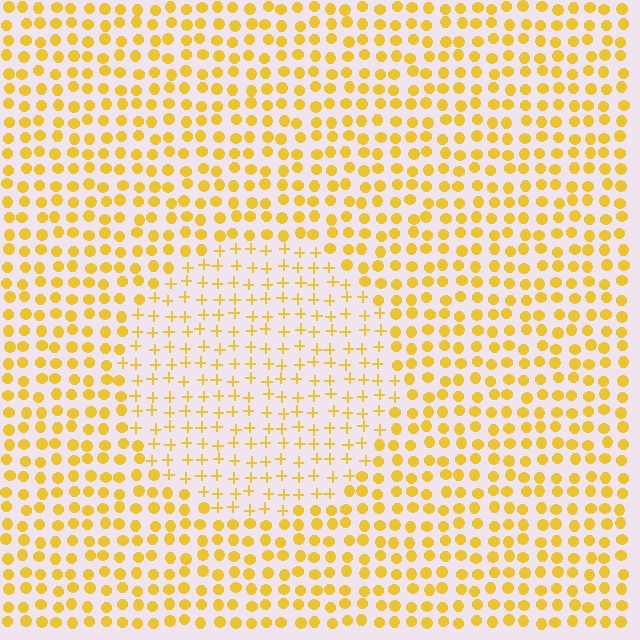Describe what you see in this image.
The image is filled with small yellow elements arranged in a uniform grid. A circle-shaped region contains plus signs, while the surrounding area contains circles. The boundary is defined purely by the change in element shape.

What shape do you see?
I see a circle.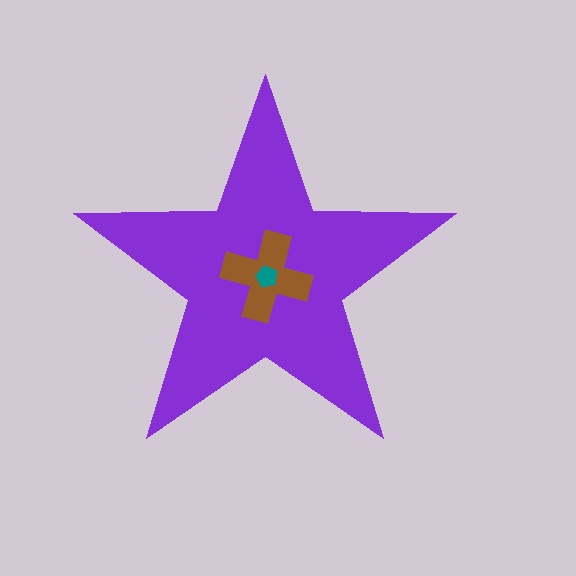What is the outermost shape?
The purple star.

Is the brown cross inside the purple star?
Yes.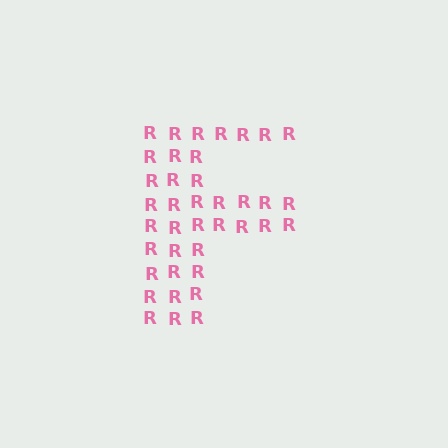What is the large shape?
The large shape is the letter F.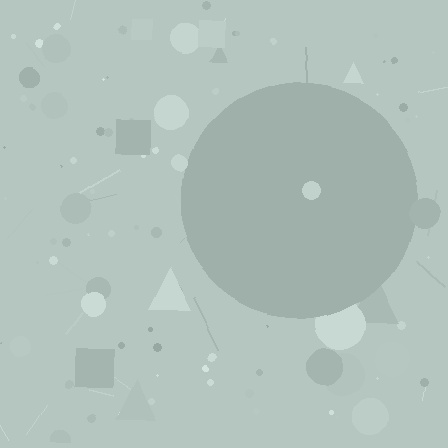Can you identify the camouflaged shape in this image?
The camouflaged shape is a circle.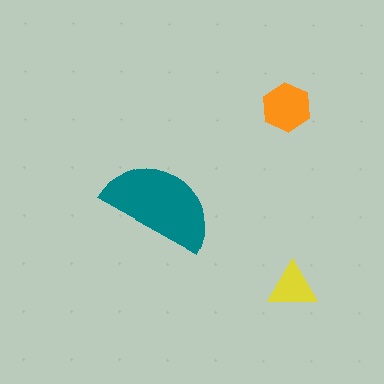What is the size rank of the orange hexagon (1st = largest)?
2nd.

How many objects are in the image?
There are 3 objects in the image.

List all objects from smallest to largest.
The yellow triangle, the orange hexagon, the teal semicircle.